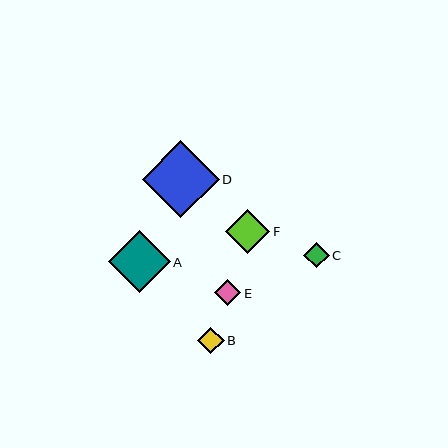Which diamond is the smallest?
Diamond C is the smallest with a size of approximately 26 pixels.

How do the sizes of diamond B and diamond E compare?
Diamond B and diamond E are approximately the same size.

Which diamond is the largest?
Diamond D is the largest with a size of approximately 76 pixels.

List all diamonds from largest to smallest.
From largest to smallest: D, A, F, B, E, C.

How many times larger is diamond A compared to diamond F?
Diamond A is approximately 1.4 times the size of diamond F.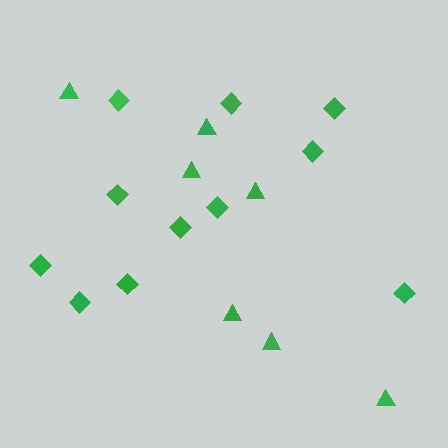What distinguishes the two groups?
There are 2 groups: one group of diamonds (11) and one group of triangles (7).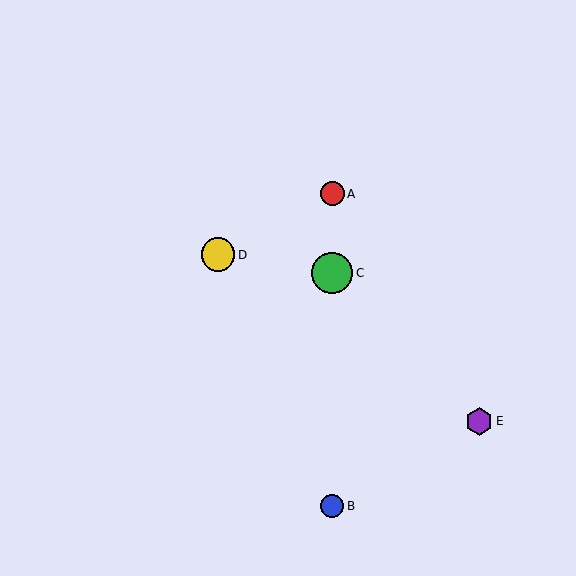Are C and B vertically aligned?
Yes, both are at x≈332.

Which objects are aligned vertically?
Objects A, B, C are aligned vertically.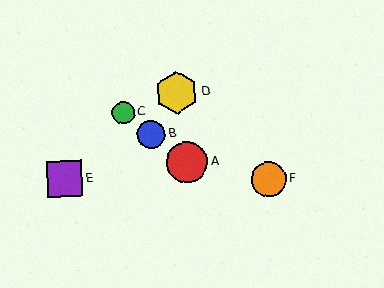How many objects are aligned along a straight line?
3 objects (A, B, C) are aligned along a straight line.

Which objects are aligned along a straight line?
Objects A, B, C are aligned along a straight line.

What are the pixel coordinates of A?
Object A is at (187, 162).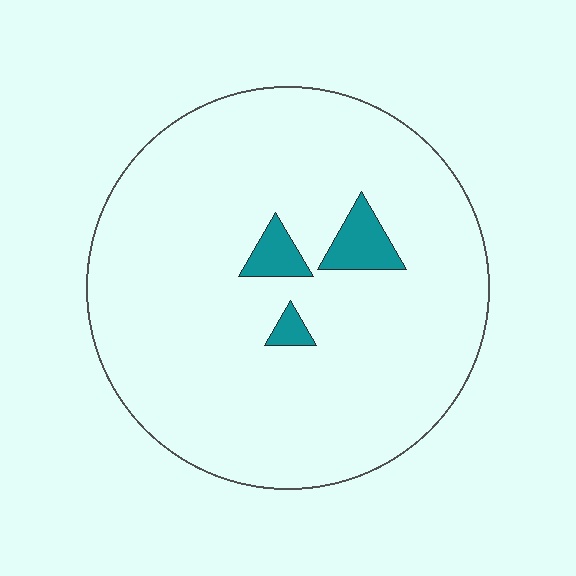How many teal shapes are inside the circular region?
3.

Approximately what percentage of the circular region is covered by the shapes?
Approximately 5%.